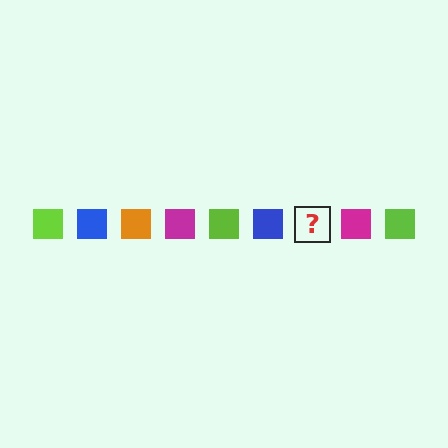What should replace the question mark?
The question mark should be replaced with an orange square.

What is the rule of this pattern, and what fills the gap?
The rule is that the pattern cycles through lime, blue, orange, magenta squares. The gap should be filled with an orange square.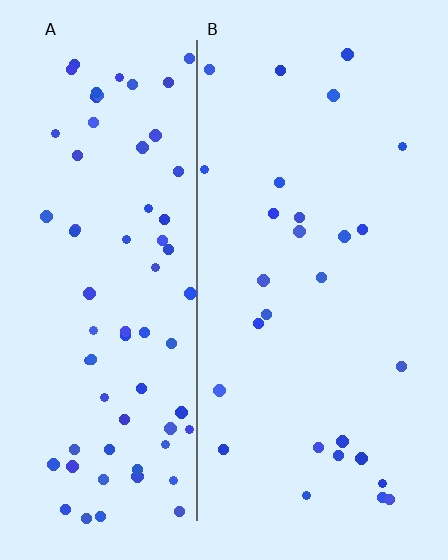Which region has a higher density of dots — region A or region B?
A (the left).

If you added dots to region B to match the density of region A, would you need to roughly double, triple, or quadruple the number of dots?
Approximately triple.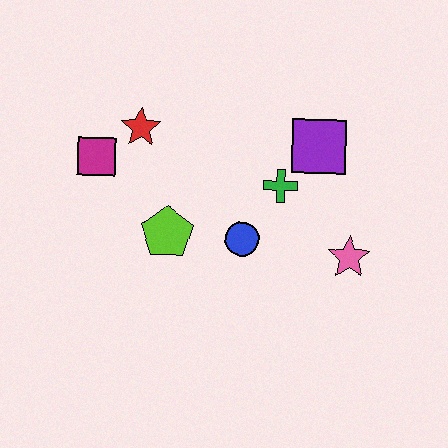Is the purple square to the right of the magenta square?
Yes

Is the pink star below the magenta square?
Yes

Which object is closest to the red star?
The magenta square is closest to the red star.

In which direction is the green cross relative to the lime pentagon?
The green cross is to the right of the lime pentagon.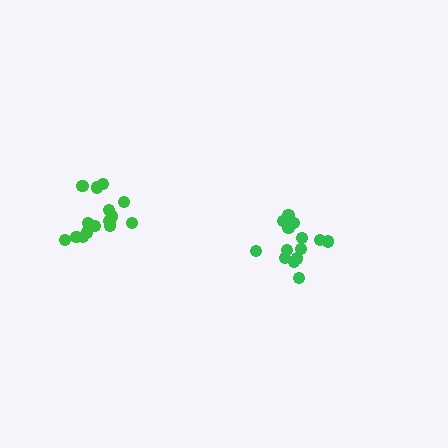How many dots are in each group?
Group 1: 14 dots, Group 2: 15 dots (29 total).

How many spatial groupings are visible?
There are 2 spatial groupings.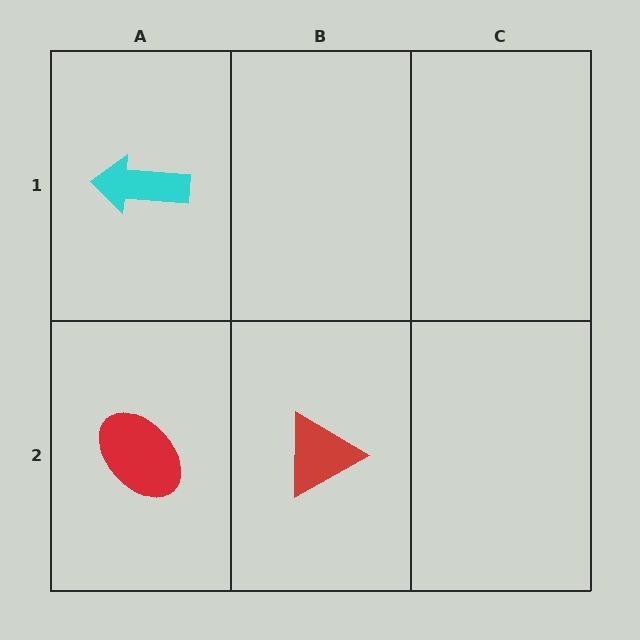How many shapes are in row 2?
2 shapes.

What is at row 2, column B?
A red triangle.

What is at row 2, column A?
A red ellipse.